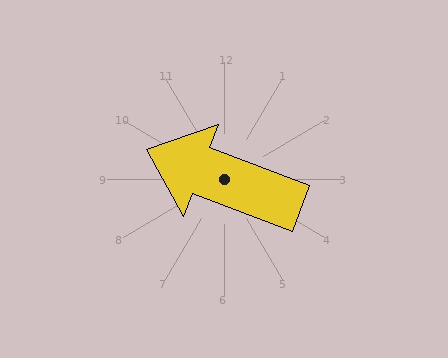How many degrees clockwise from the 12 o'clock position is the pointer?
Approximately 291 degrees.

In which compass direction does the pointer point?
West.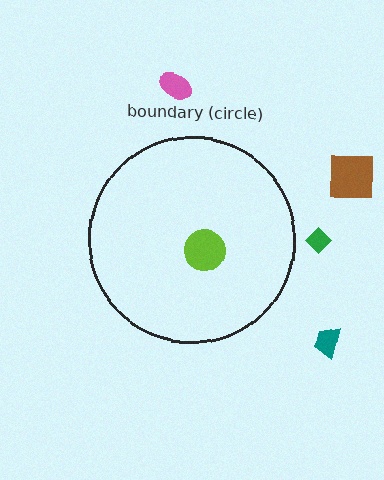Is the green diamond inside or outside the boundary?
Outside.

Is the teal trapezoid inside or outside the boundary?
Outside.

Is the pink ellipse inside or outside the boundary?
Outside.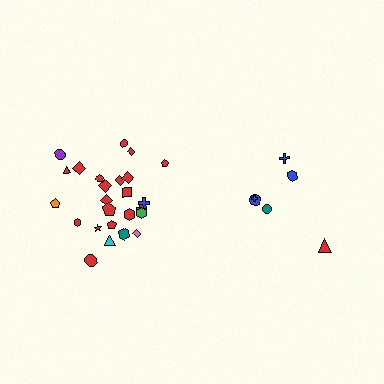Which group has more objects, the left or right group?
The left group.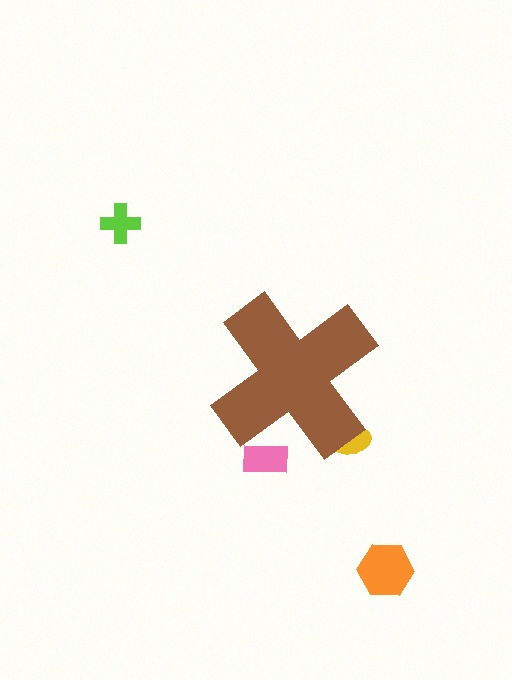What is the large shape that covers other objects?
A brown cross.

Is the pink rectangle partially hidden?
Yes, the pink rectangle is partially hidden behind the brown cross.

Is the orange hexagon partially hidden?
No, the orange hexagon is fully visible.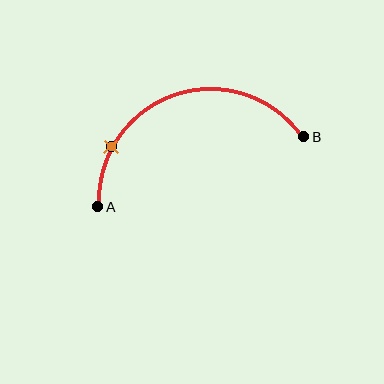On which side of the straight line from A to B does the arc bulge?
The arc bulges above the straight line connecting A and B.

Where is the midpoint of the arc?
The arc midpoint is the point on the curve farthest from the straight line joining A and B. It sits above that line.